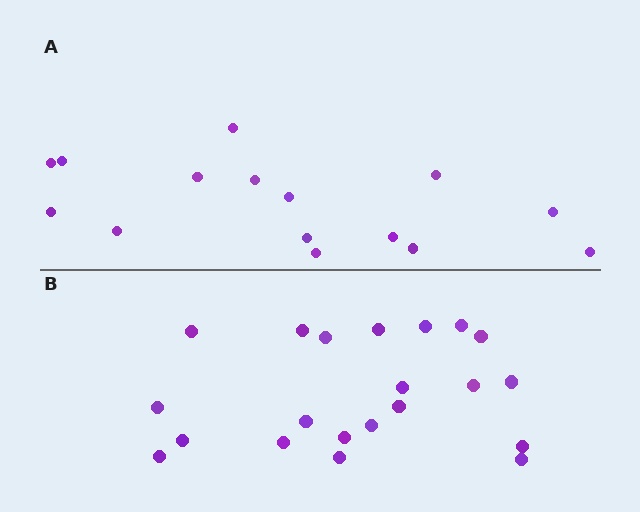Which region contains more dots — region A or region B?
Region B (the bottom region) has more dots.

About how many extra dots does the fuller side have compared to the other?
Region B has about 6 more dots than region A.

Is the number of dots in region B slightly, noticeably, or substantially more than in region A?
Region B has noticeably more, but not dramatically so. The ratio is roughly 1.4 to 1.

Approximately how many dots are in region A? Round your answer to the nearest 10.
About 20 dots. (The exact count is 15, which rounds to 20.)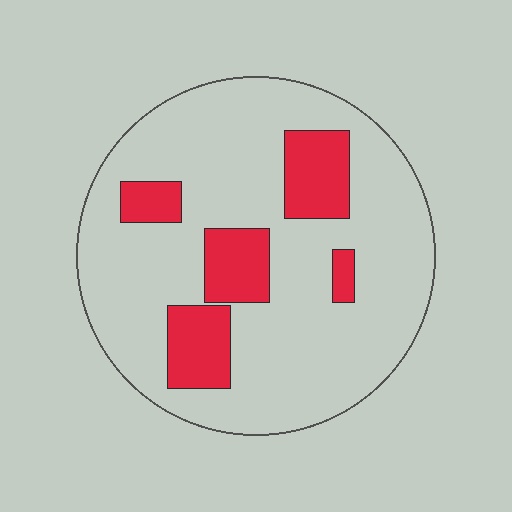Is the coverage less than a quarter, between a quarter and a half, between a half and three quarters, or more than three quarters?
Less than a quarter.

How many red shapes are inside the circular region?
5.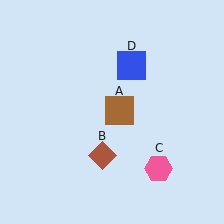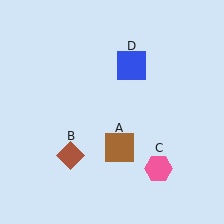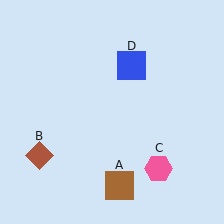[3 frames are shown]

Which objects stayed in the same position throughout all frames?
Pink hexagon (object C) and blue square (object D) remained stationary.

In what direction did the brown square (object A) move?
The brown square (object A) moved down.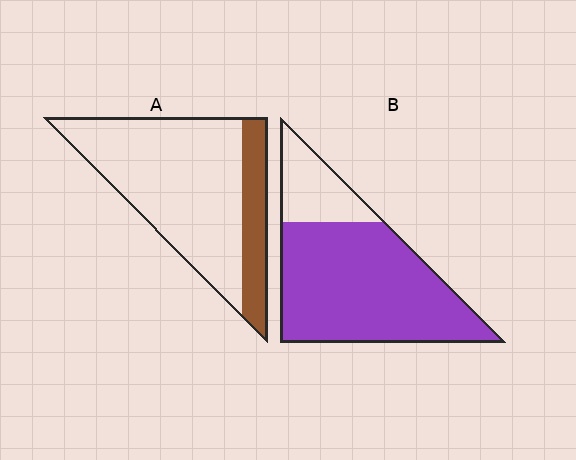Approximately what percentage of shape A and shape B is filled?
A is approximately 20% and B is approximately 80%.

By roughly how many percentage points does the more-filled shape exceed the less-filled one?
By roughly 55 percentage points (B over A).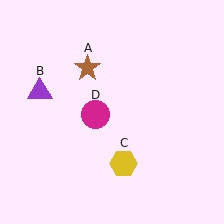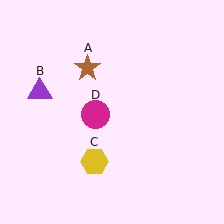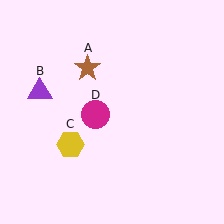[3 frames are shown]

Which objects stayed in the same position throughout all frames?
Brown star (object A) and purple triangle (object B) and magenta circle (object D) remained stationary.